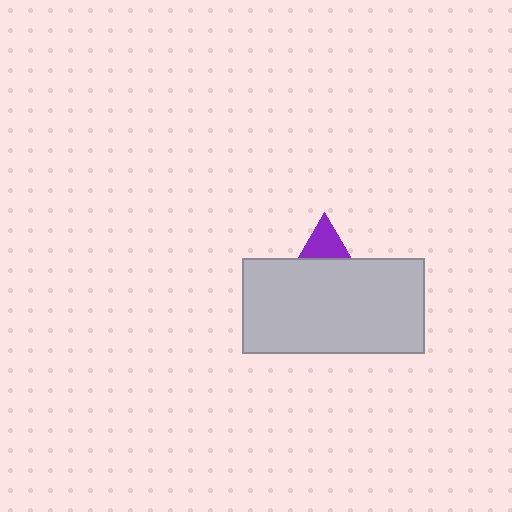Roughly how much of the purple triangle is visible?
A small part of it is visible (roughly 31%).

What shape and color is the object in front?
The object in front is a light gray rectangle.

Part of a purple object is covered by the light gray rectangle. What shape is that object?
It is a triangle.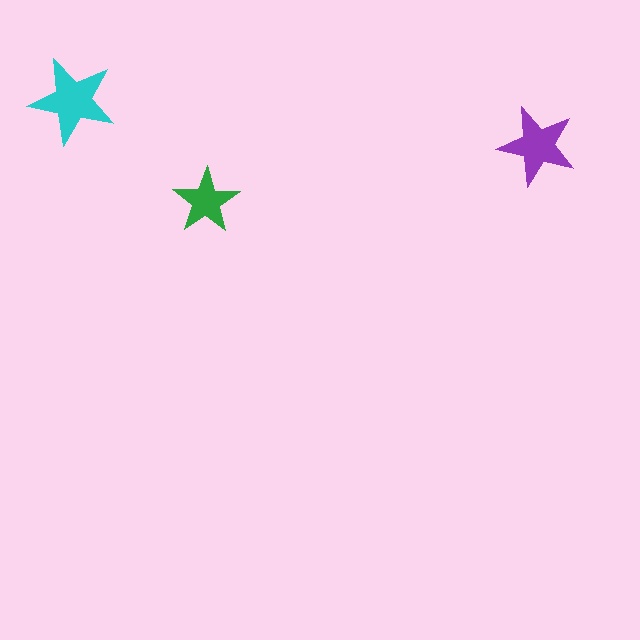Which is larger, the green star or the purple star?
The purple one.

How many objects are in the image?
There are 3 objects in the image.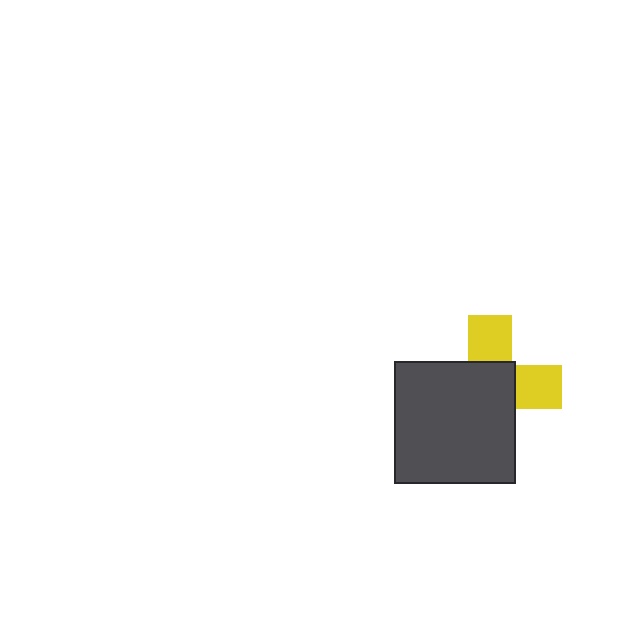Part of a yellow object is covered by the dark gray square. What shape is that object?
It is a cross.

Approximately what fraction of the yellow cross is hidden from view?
Roughly 62% of the yellow cross is hidden behind the dark gray square.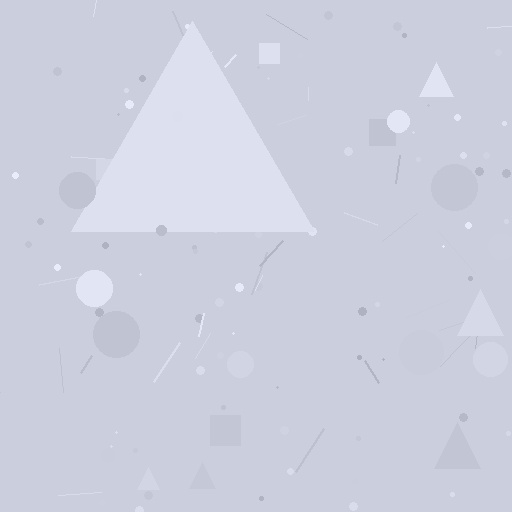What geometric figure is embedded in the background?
A triangle is embedded in the background.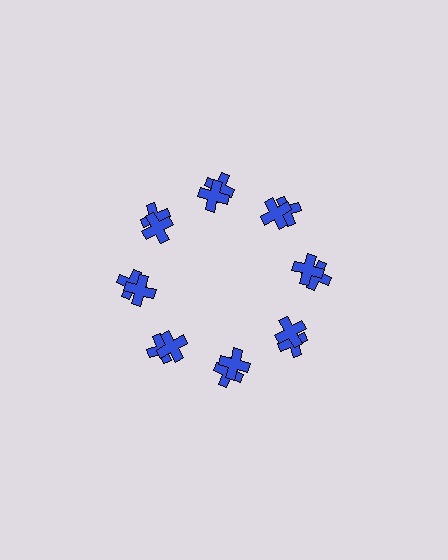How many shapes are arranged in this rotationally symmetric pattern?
There are 16 shapes, arranged in 8 groups of 2.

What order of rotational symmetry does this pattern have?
This pattern has 8-fold rotational symmetry.